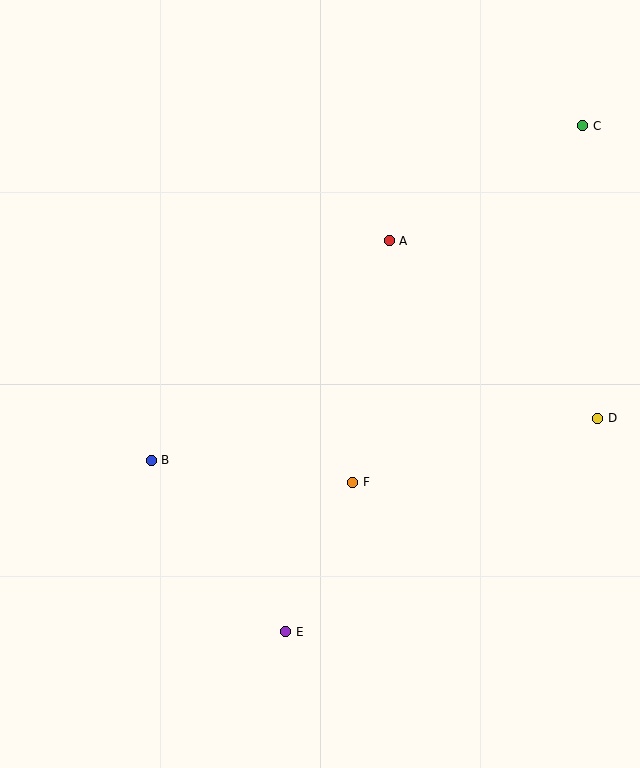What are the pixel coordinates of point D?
Point D is at (598, 418).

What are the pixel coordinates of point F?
Point F is at (353, 482).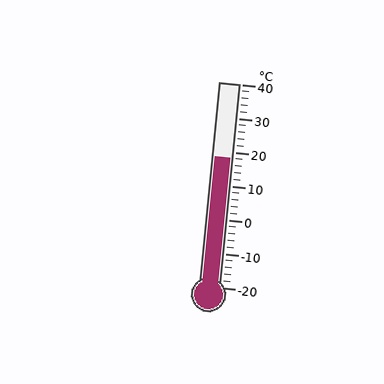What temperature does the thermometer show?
The thermometer shows approximately 18°C.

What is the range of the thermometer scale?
The thermometer scale ranges from -20°C to 40°C.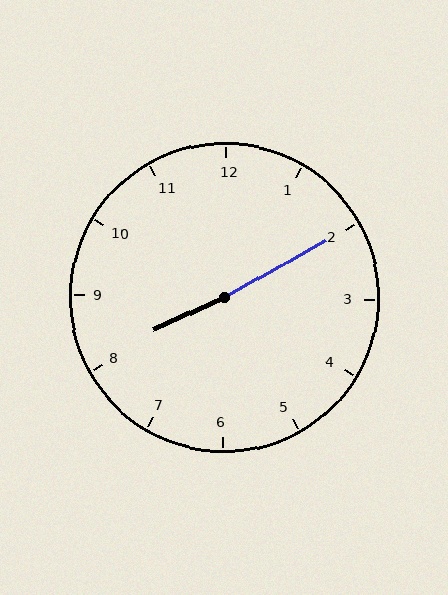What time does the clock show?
8:10.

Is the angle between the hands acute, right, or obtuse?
It is obtuse.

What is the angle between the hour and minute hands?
Approximately 175 degrees.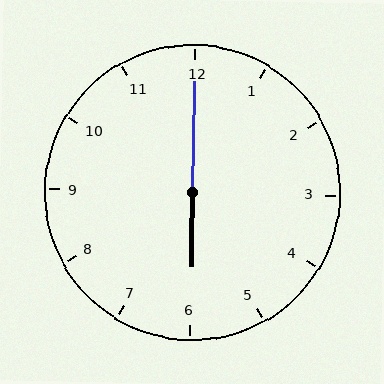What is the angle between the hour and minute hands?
Approximately 180 degrees.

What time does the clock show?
6:00.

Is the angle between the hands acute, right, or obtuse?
It is obtuse.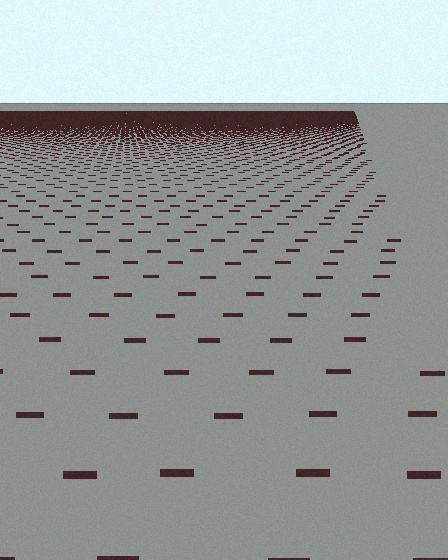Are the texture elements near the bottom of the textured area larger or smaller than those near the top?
Larger. Near the bottom, elements are closer to the viewer and appear at a bigger on-screen size.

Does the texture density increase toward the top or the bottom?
Density increases toward the top.